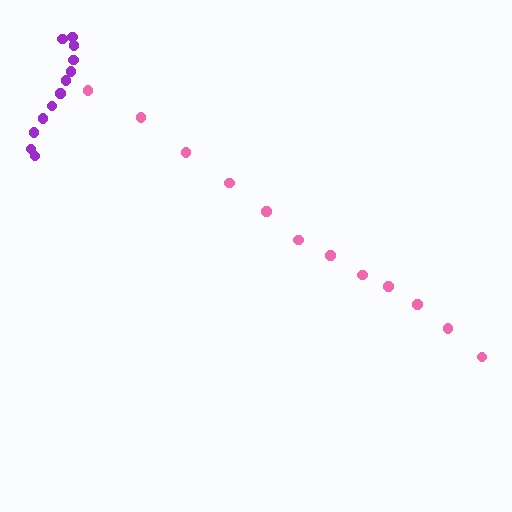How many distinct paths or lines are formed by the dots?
There are 2 distinct paths.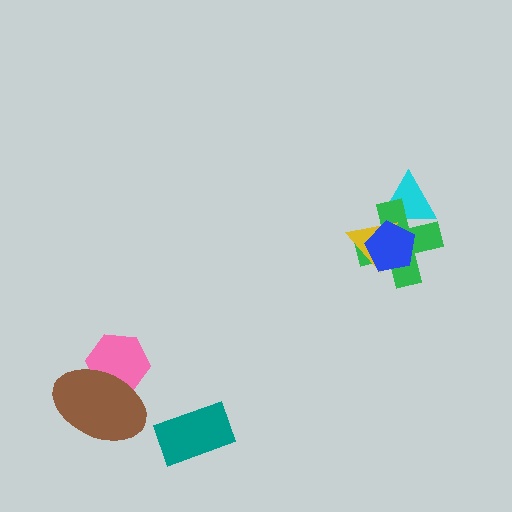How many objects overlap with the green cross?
3 objects overlap with the green cross.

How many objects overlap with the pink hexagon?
1 object overlaps with the pink hexagon.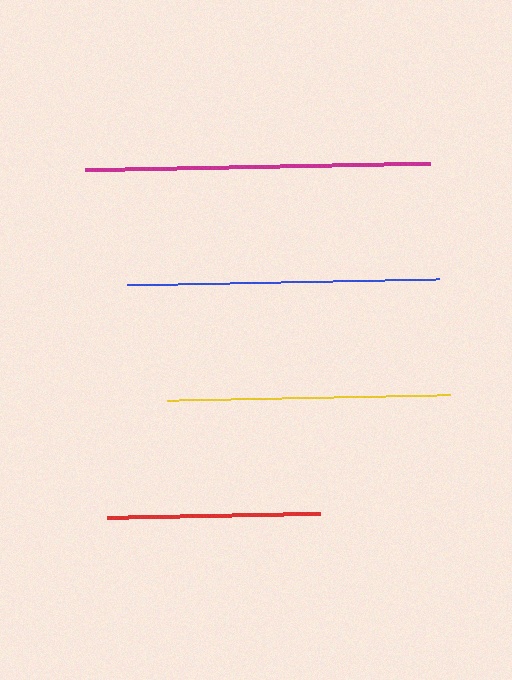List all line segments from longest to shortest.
From longest to shortest: magenta, blue, yellow, red.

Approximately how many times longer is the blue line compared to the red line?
The blue line is approximately 1.5 times the length of the red line.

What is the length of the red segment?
The red segment is approximately 213 pixels long.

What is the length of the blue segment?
The blue segment is approximately 312 pixels long.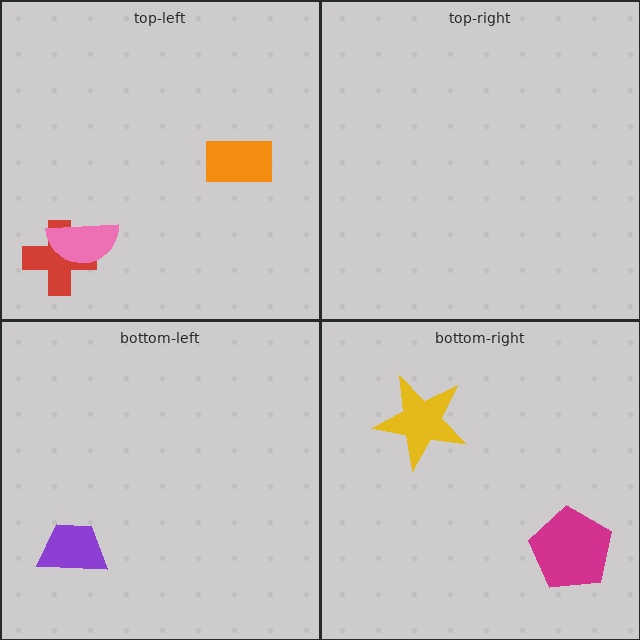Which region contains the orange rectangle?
The top-left region.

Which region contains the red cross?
The top-left region.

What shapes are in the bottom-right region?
The magenta pentagon, the yellow star.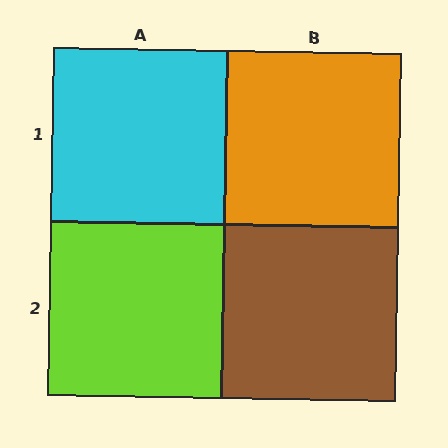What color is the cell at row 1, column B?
Orange.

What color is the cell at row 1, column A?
Cyan.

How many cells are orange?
1 cell is orange.